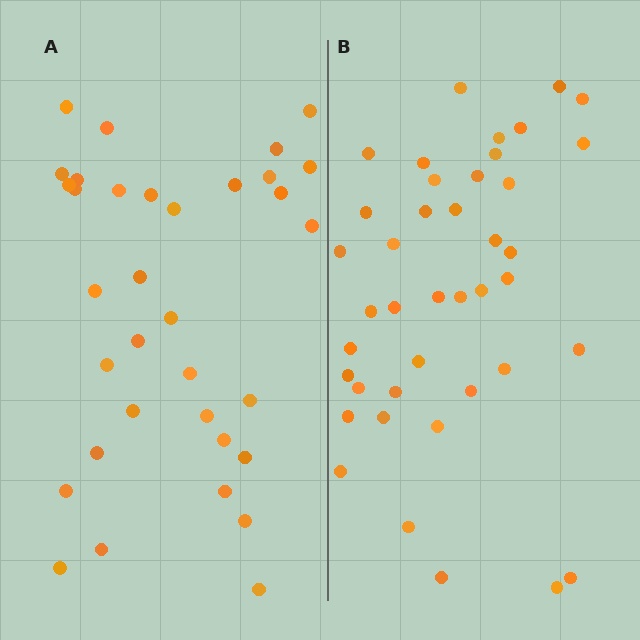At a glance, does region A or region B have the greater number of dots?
Region B (the right region) has more dots.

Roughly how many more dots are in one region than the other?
Region B has roughly 8 or so more dots than region A.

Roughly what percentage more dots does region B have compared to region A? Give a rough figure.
About 20% more.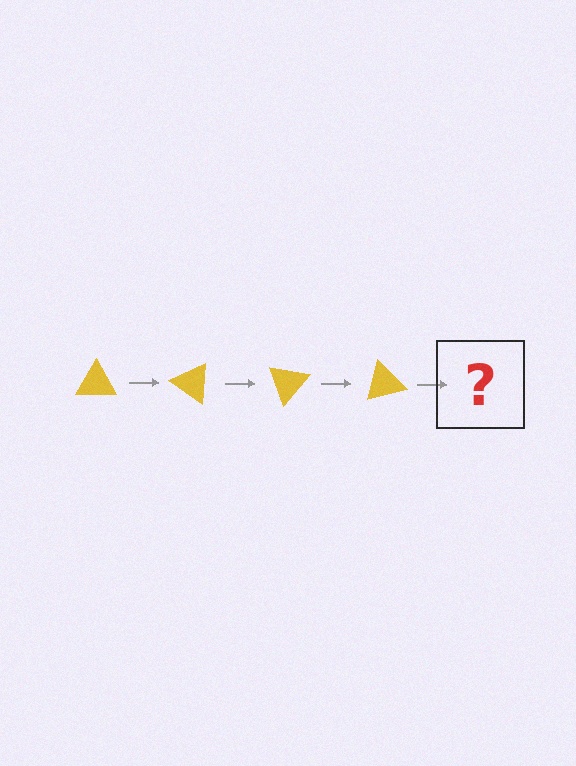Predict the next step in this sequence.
The next step is a yellow triangle rotated 140 degrees.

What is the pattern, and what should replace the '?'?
The pattern is that the triangle rotates 35 degrees each step. The '?' should be a yellow triangle rotated 140 degrees.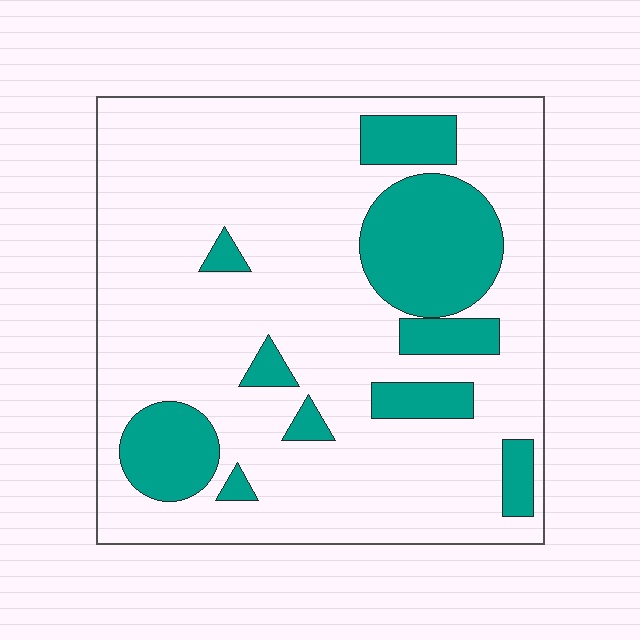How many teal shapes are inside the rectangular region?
10.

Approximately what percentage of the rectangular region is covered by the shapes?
Approximately 20%.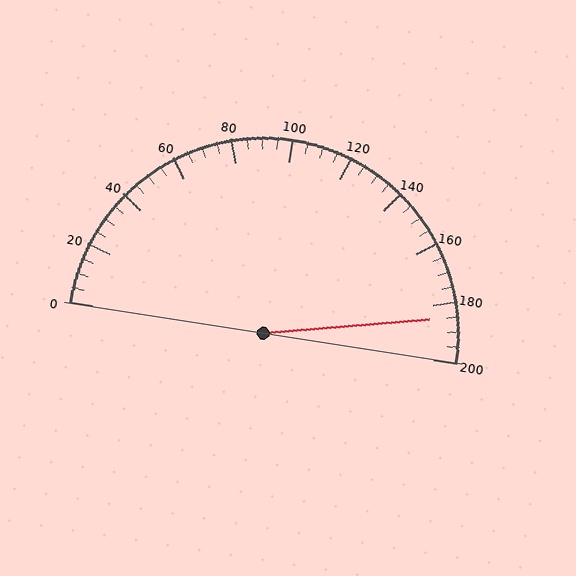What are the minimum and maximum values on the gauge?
The gauge ranges from 0 to 200.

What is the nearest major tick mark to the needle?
The nearest major tick mark is 180.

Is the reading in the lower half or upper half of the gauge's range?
The reading is in the upper half of the range (0 to 200).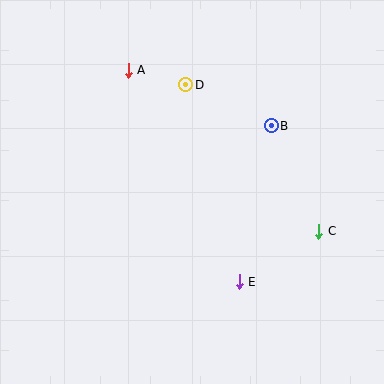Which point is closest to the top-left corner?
Point A is closest to the top-left corner.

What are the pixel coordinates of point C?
Point C is at (319, 231).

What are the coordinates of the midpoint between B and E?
The midpoint between B and E is at (255, 204).